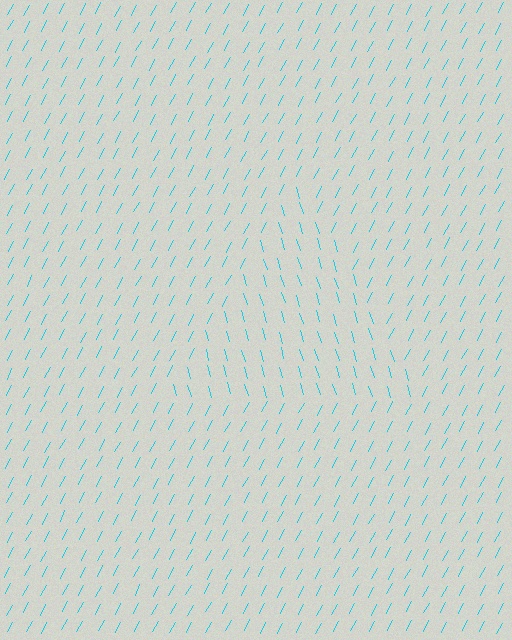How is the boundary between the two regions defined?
The boundary is defined purely by a change in line orientation (approximately 45 degrees difference). All lines are the same color and thickness.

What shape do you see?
I see a triangle.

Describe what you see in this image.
The image is filled with small cyan line segments. A triangle region in the image has lines oriented differently from the surrounding lines, creating a visible texture boundary.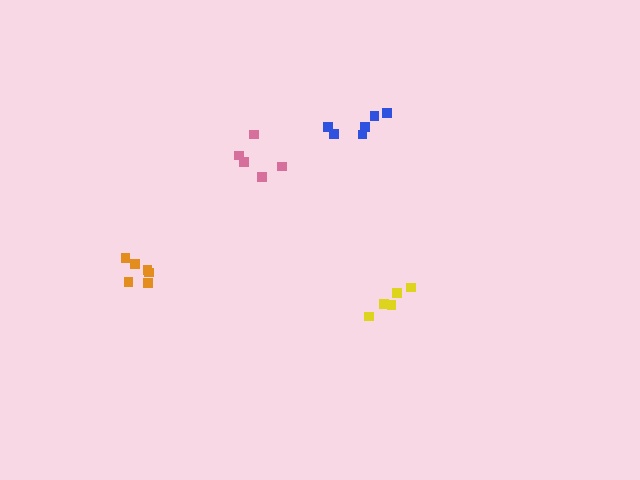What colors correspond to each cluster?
The clusters are colored: pink, blue, orange, yellow.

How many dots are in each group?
Group 1: 5 dots, Group 2: 6 dots, Group 3: 6 dots, Group 4: 5 dots (22 total).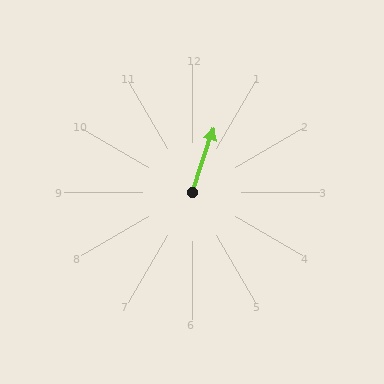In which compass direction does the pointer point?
North.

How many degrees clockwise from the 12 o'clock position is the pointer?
Approximately 19 degrees.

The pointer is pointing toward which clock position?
Roughly 1 o'clock.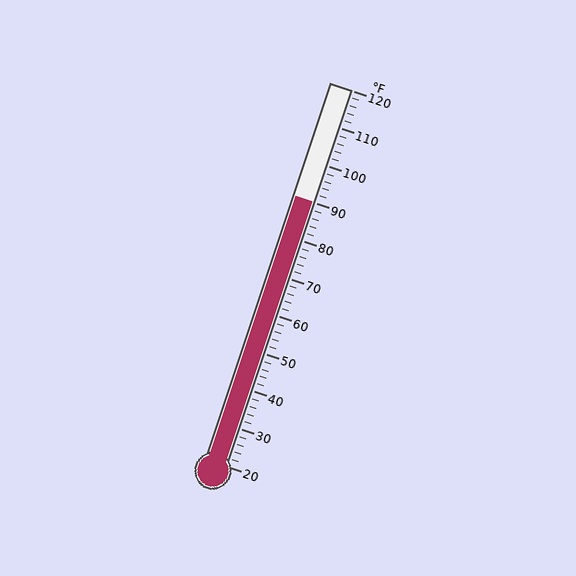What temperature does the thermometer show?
The thermometer shows approximately 90°F.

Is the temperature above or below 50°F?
The temperature is above 50°F.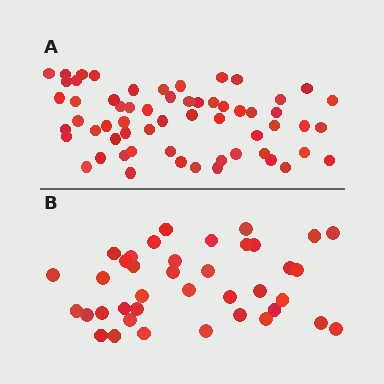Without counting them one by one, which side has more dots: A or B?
Region A (the top region) has more dots.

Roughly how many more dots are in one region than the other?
Region A has approximately 20 more dots than region B.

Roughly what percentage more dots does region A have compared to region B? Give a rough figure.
About 55% more.